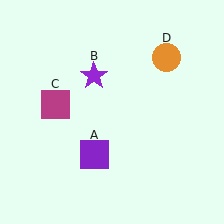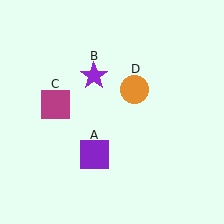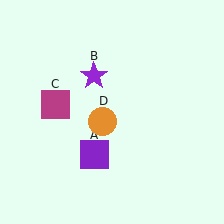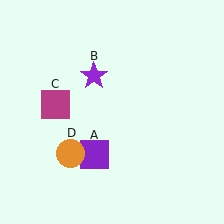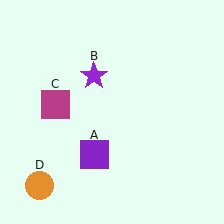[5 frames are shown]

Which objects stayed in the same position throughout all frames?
Purple square (object A) and purple star (object B) and magenta square (object C) remained stationary.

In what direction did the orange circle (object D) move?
The orange circle (object D) moved down and to the left.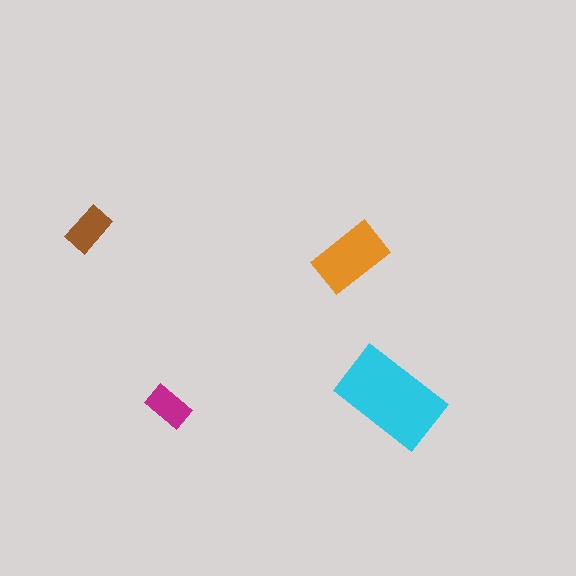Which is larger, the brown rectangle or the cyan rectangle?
The cyan one.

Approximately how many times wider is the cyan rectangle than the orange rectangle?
About 1.5 times wider.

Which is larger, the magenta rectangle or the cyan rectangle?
The cyan one.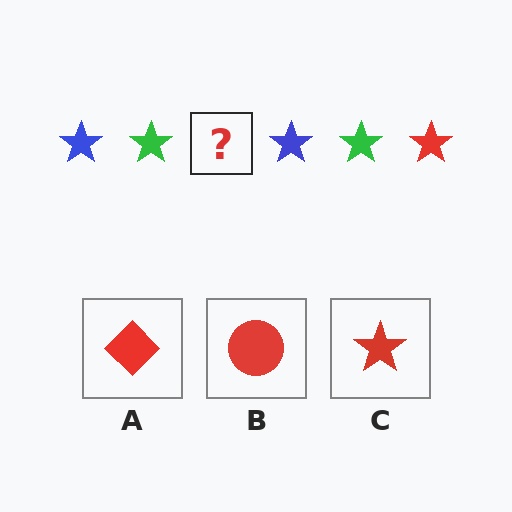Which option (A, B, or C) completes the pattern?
C.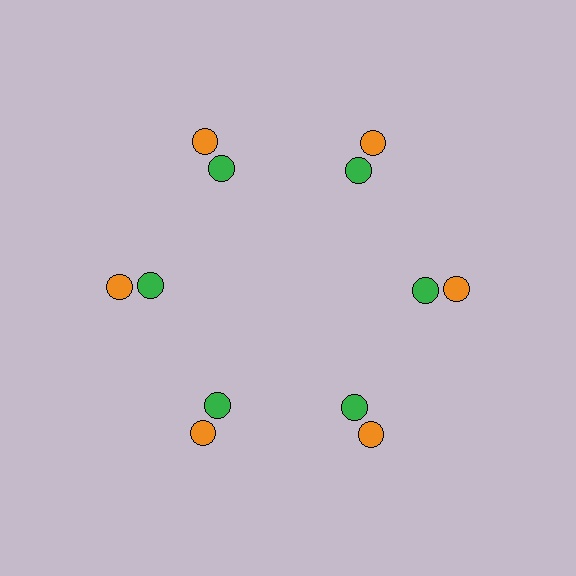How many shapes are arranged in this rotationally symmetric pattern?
There are 12 shapes, arranged in 6 groups of 2.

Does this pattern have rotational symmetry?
Yes, this pattern has 6-fold rotational symmetry. It looks the same after rotating 60 degrees around the center.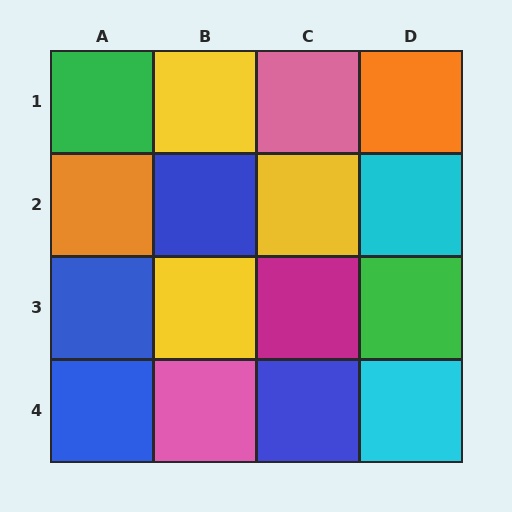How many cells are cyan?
2 cells are cyan.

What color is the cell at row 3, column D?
Green.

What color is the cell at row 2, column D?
Cyan.